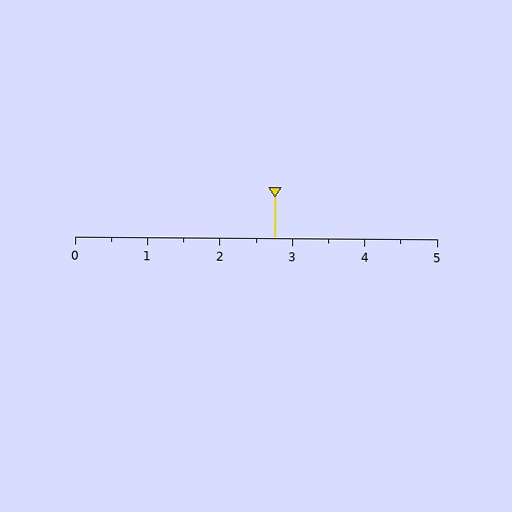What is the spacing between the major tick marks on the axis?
The major ticks are spaced 1 apart.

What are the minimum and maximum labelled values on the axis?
The axis runs from 0 to 5.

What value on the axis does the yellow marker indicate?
The marker indicates approximately 2.8.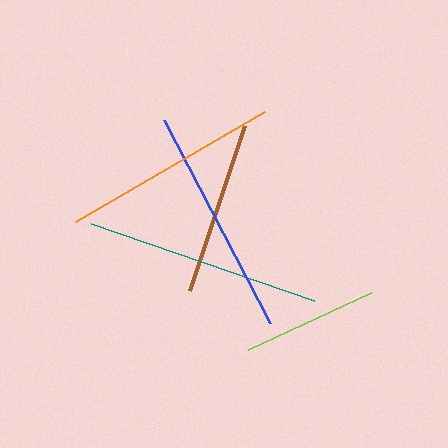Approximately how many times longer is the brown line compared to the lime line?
The brown line is approximately 1.3 times the length of the lime line.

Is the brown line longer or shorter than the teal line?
The teal line is longer than the brown line.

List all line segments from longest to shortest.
From longest to shortest: teal, blue, orange, brown, lime.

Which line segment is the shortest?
The lime line is the shortest at approximately 136 pixels.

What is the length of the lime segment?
The lime segment is approximately 136 pixels long.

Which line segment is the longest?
The teal line is the longest at approximately 235 pixels.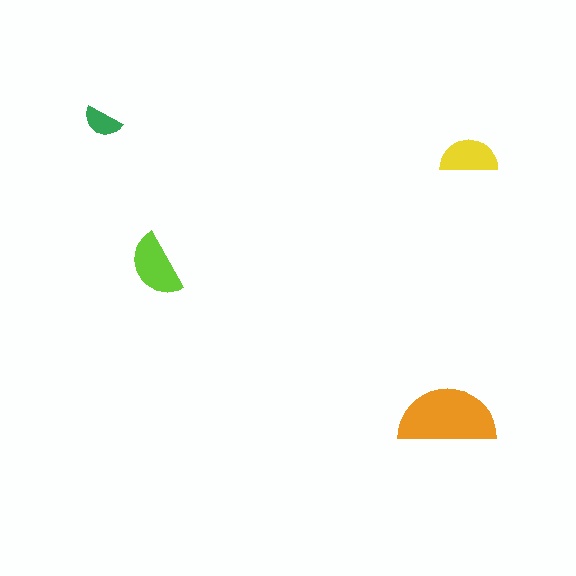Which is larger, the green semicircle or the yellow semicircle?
The yellow one.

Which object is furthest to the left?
The green semicircle is leftmost.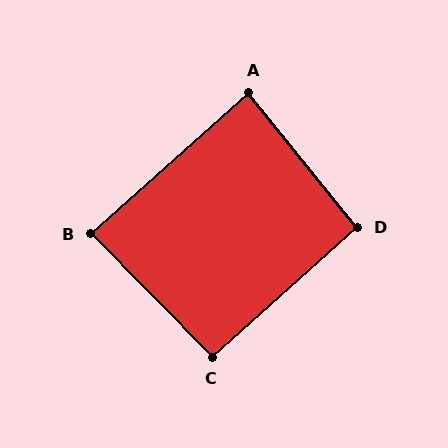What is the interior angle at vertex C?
Approximately 93 degrees (approximately right).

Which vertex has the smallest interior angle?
B, at approximately 87 degrees.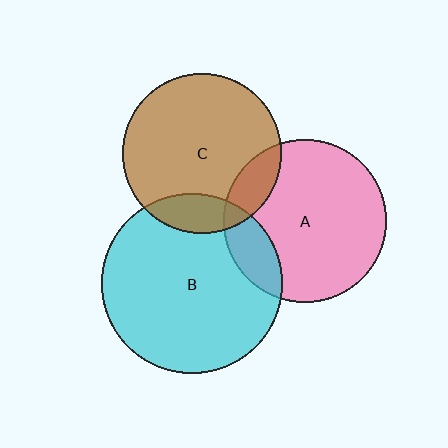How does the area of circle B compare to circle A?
Approximately 1.2 times.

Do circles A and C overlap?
Yes.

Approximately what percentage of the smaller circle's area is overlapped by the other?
Approximately 15%.